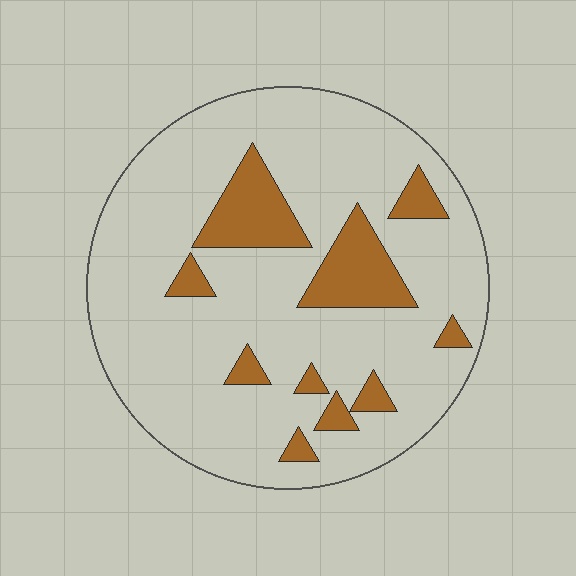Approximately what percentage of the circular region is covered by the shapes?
Approximately 15%.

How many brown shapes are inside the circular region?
10.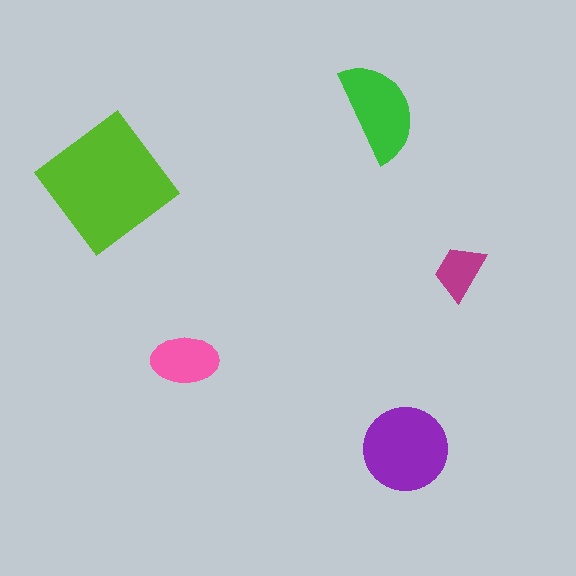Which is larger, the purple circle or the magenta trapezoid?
The purple circle.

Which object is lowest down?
The purple circle is bottommost.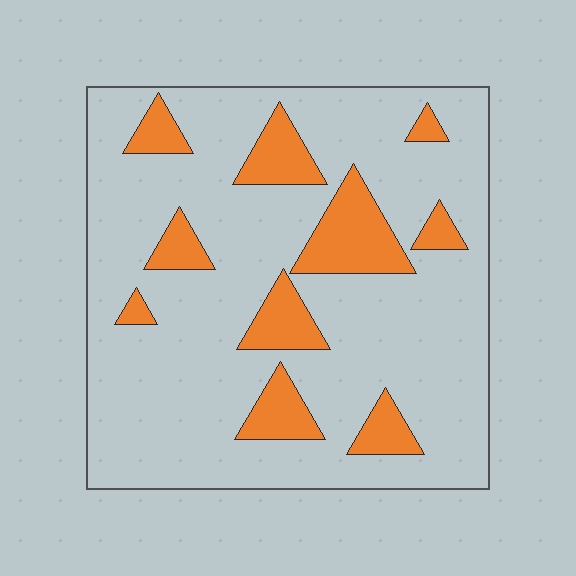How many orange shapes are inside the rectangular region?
10.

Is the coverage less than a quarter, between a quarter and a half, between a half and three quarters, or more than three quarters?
Less than a quarter.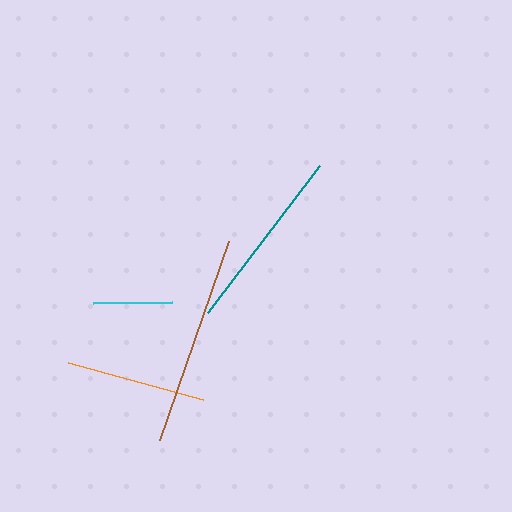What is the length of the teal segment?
The teal segment is approximately 184 pixels long.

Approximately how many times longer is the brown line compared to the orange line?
The brown line is approximately 1.5 times the length of the orange line.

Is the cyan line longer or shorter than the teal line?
The teal line is longer than the cyan line.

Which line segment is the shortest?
The cyan line is the shortest at approximately 79 pixels.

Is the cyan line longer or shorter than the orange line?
The orange line is longer than the cyan line.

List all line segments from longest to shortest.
From longest to shortest: brown, teal, orange, cyan.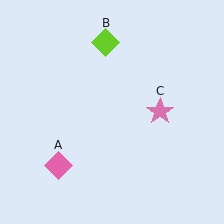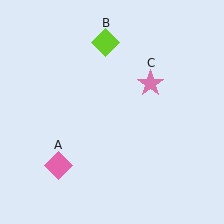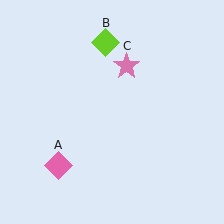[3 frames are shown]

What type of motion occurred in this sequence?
The pink star (object C) rotated counterclockwise around the center of the scene.